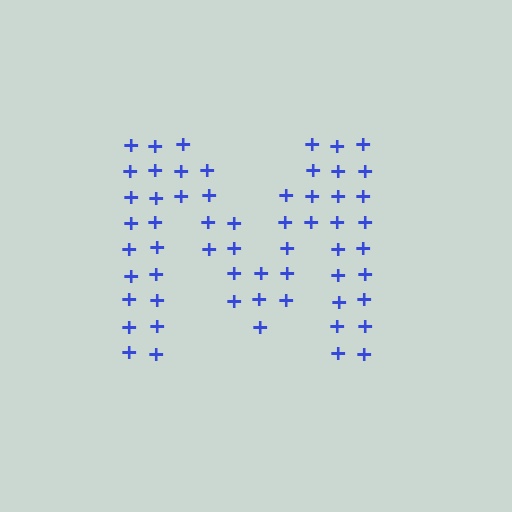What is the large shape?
The large shape is the letter M.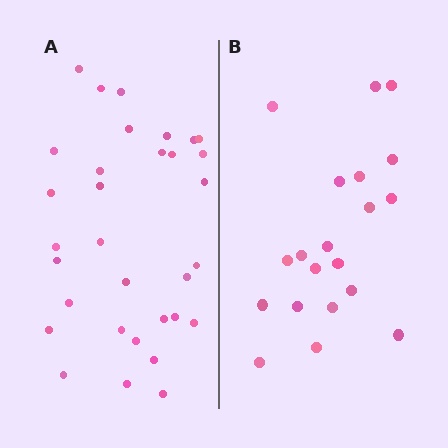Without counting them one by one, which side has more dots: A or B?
Region A (the left region) has more dots.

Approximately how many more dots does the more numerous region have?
Region A has roughly 12 or so more dots than region B.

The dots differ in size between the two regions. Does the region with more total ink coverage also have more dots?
No. Region B has more total ink coverage because its dots are larger, but region A actually contains more individual dots. Total area can be misleading — the number of items is what matters here.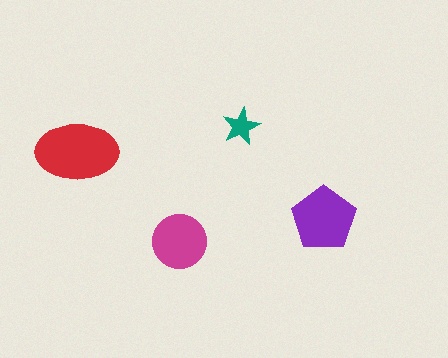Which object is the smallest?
The teal star.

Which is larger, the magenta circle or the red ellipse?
The red ellipse.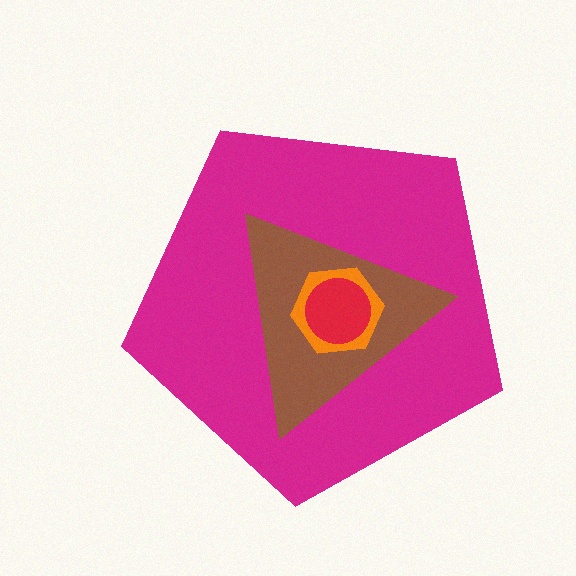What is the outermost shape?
The magenta pentagon.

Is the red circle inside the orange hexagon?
Yes.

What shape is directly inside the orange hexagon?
The red circle.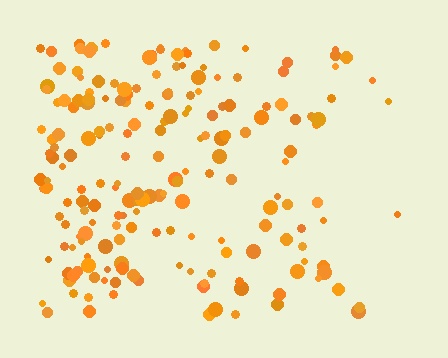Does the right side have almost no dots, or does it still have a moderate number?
Still a moderate number, just noticeably fewer than the left.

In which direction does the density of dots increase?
From right to left, with the left side densest.